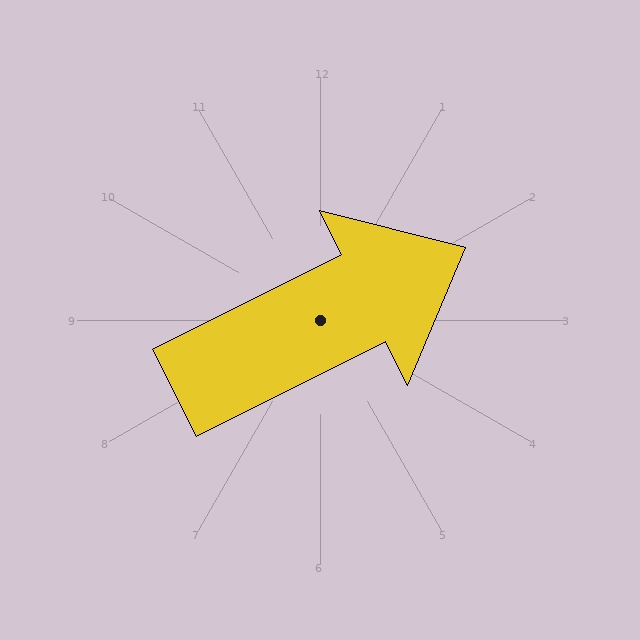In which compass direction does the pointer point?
Northeast.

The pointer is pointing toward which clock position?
Roughly 2 o'clock.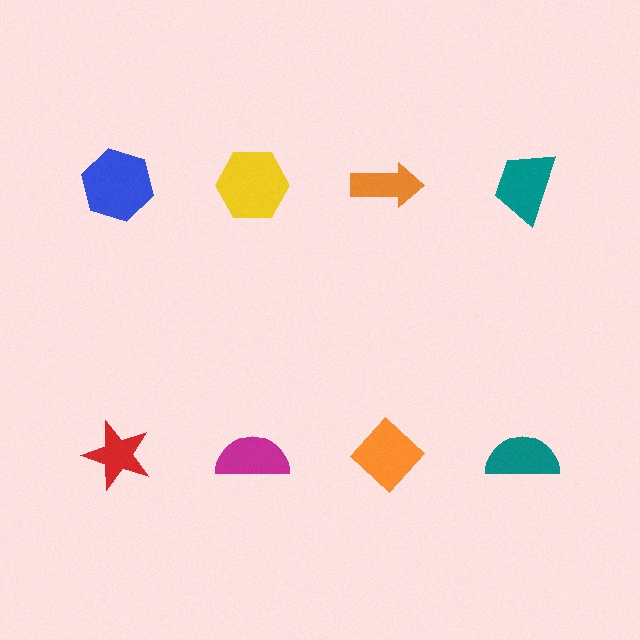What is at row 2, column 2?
A magenta semicircle.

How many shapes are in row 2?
4 shapes.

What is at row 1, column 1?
A blue hexagon.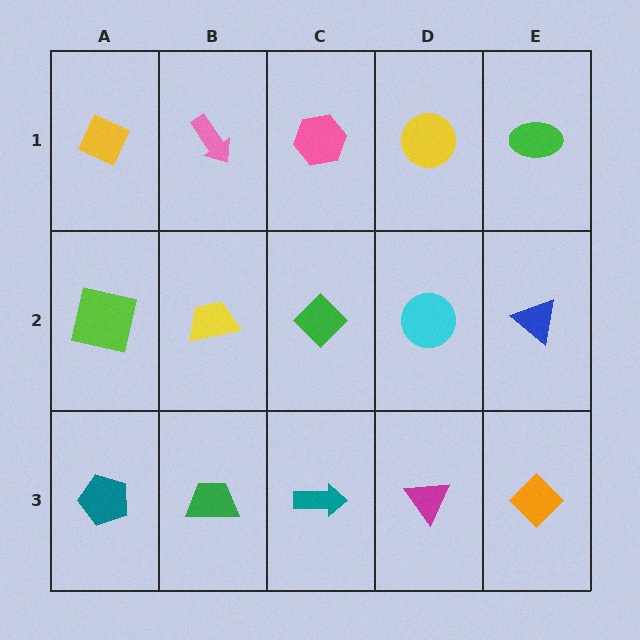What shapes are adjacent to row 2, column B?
A pink arrow (row 1, column B), a green trapezoid (row 3, column B), a lime square (row 2, column A), a green diamond (row 2, column C).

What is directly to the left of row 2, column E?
A cyan circle.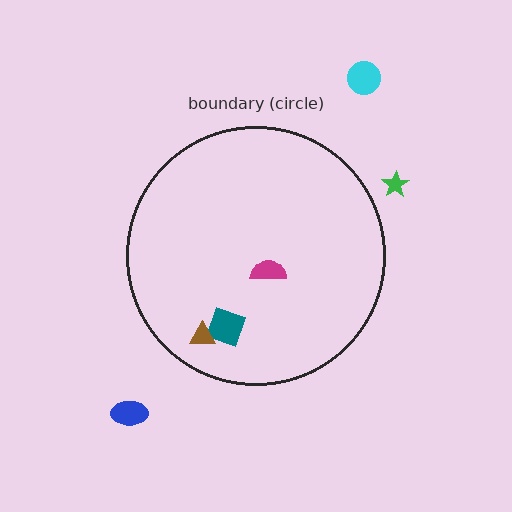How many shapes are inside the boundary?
3 inside, 3 outside.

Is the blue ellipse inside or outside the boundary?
Outside.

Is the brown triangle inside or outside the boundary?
Inside.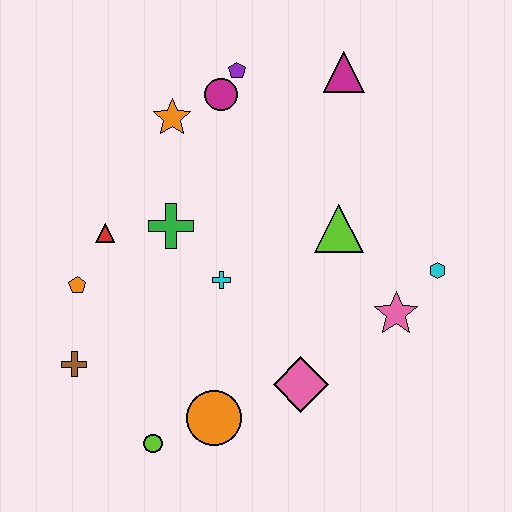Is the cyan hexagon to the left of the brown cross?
No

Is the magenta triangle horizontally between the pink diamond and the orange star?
No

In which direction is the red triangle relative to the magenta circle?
The red triangle is below the magenta circle.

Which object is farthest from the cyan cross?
The magenta triangle is farthest from the cyan cross.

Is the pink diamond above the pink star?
No